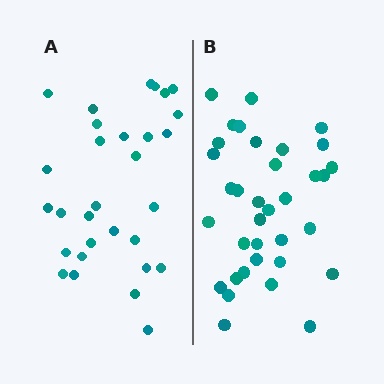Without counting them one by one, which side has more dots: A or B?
Region B (the right region) has more dots.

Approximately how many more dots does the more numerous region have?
Region B has about 5 more dots than region A.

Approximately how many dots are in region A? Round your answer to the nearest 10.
About 30 dots.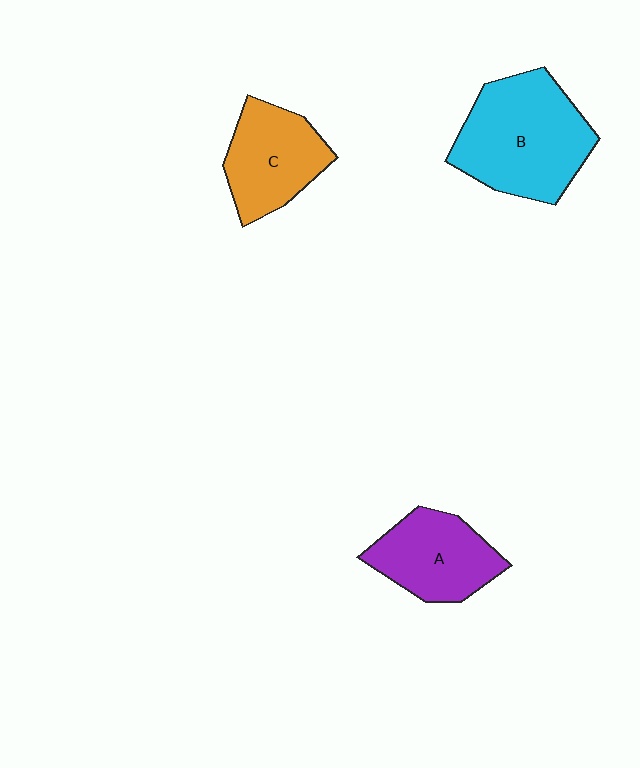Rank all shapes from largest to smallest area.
From largest to smallest: B (cyan), C (orange), A (purple).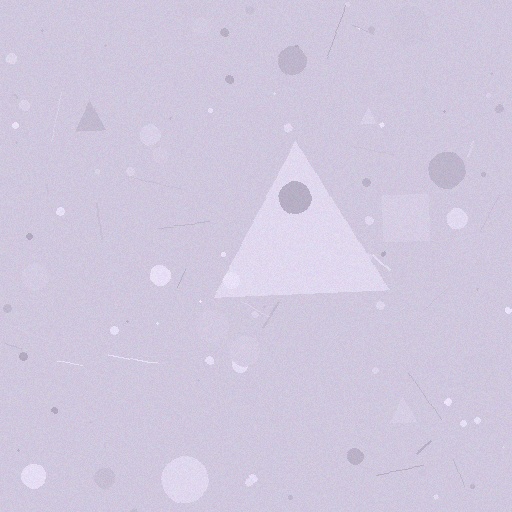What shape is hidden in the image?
A triangle is hidden in the image.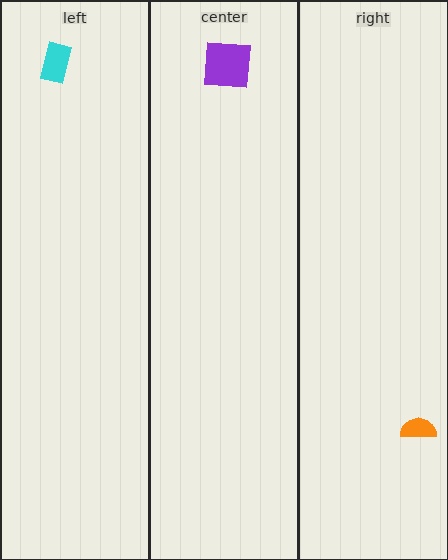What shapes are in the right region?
The orange semicircle.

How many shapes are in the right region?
1.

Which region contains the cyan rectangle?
The left region.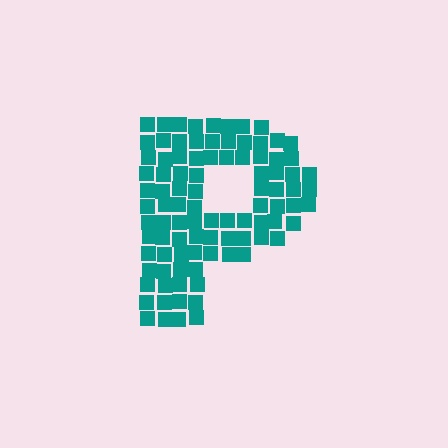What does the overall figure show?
The overall figure shows the letter P.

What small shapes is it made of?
It is made of small squares.